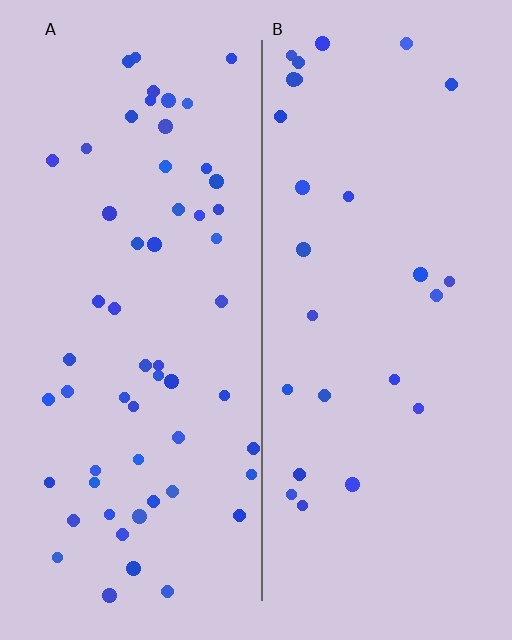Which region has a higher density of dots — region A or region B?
A (the left).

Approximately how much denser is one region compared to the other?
Approximately 2.1× — region A over region B.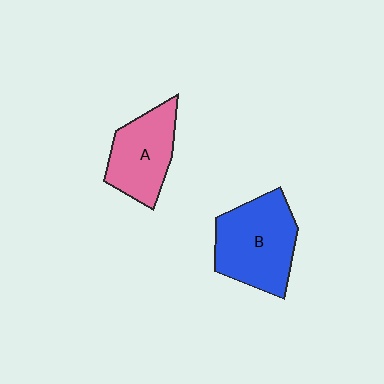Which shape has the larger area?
Shape B (blue).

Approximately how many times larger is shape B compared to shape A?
Approximately 1.3 times.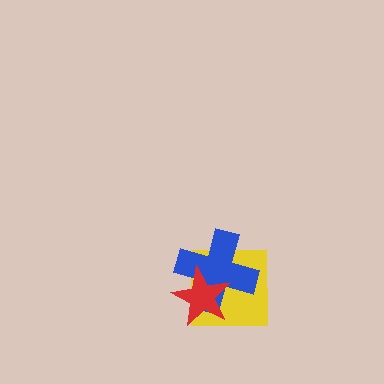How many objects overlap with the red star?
2 objects overlap with the red star.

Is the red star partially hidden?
No, no other shape covers it.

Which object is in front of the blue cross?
The red star is in front of the blue cross.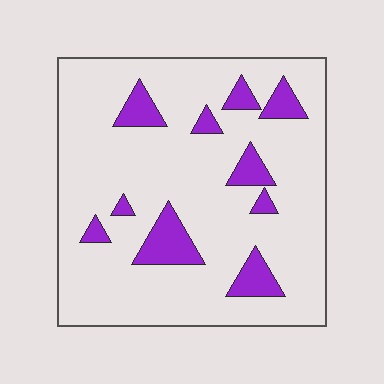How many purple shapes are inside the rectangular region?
10.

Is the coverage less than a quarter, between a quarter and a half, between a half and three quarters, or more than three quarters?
Less than a quarter.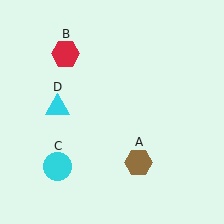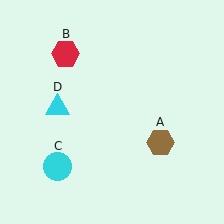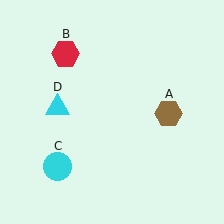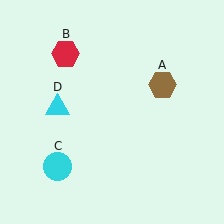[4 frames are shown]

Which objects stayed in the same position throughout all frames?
Red hexagon (object B) and cyan circle (object C) and cyan triangle (object D) remained stationary.